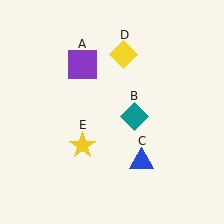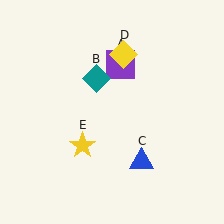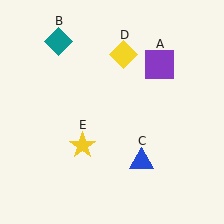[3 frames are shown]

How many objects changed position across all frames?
2 objects changed position: purple square (object A), teal diamond (object B).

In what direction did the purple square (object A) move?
The purple square (object A) moved right.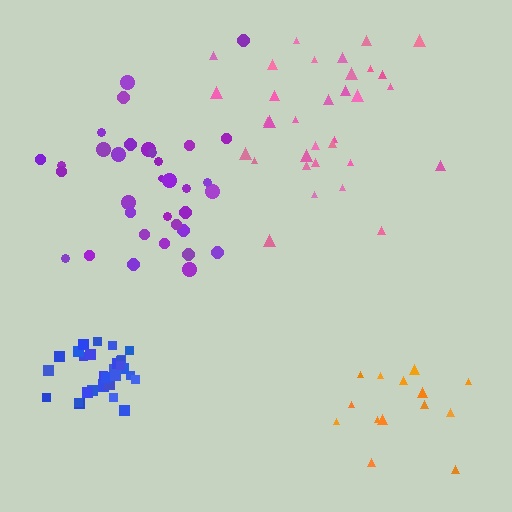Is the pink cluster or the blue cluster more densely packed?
Blue.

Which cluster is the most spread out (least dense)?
Orange.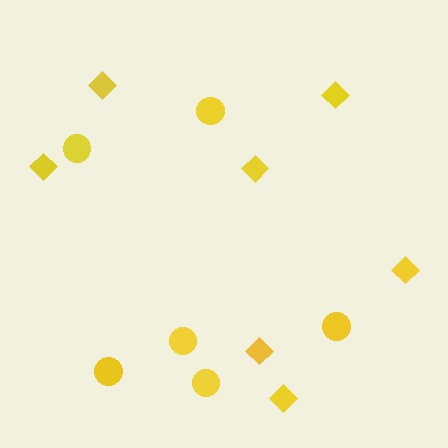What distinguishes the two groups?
There are 2 groups: one group of circles (6) and one group of diamonds (7).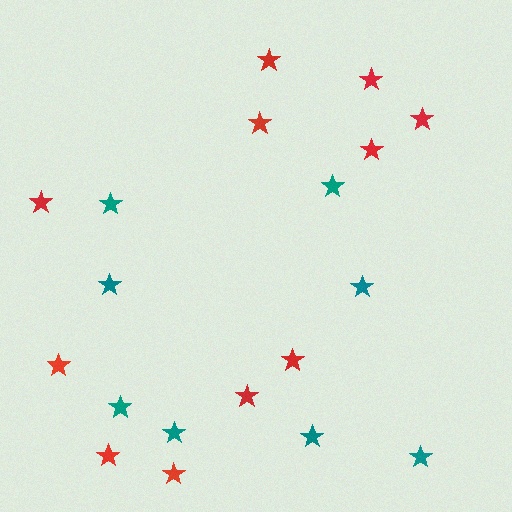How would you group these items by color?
There are 2 groups: one group of teal stars (8) and one group of red stars (11).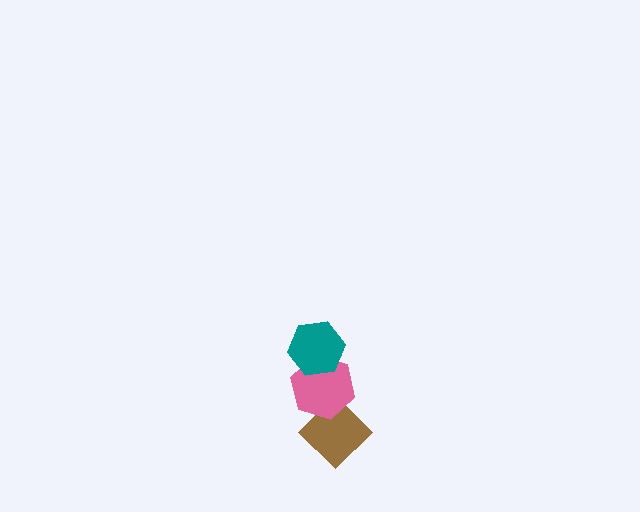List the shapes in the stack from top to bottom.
From top to bottom: the teal hexagon, the pink hexagon, the brown diamond.